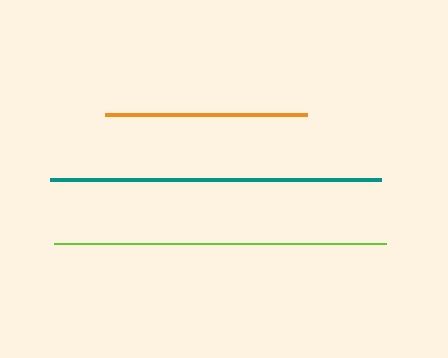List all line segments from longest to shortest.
From longest to shortest: lime, teal, orange.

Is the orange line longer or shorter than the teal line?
The teal line is longer than the orange line.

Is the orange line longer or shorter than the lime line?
The lime line is longer than the orange line.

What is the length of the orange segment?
The orange segment is approximately 202 pixels long.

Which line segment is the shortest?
The orange line is the shortest at approximately 202 pixels.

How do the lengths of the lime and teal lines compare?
The lime and teal lines are approximately the same length.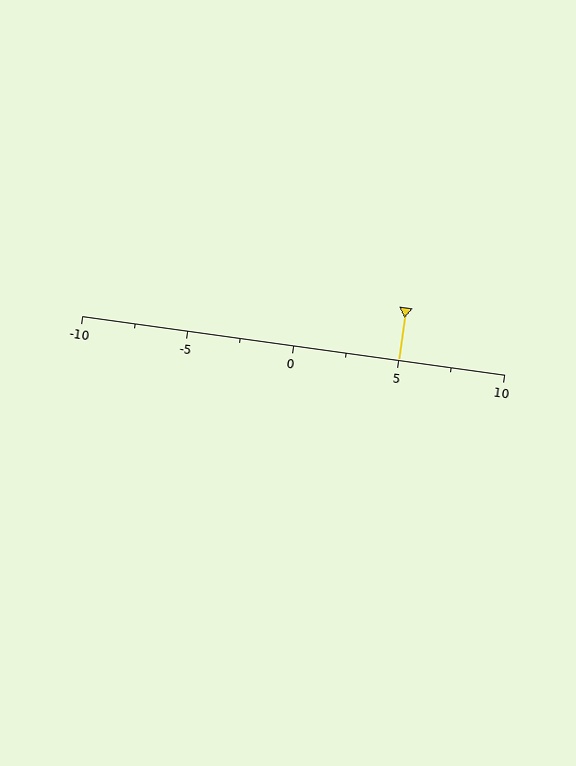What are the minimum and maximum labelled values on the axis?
The axis runs from -10 to 10.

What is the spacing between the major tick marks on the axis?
The major ticks are spaced 5 apart.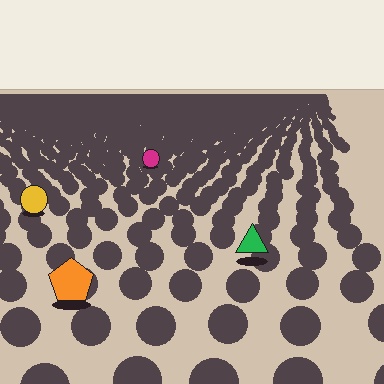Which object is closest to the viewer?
The orange pentagon is closest. The texture marks near it are larger and more spread out.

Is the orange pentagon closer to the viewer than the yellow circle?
Yes. The orange pentagon is closer — you can tell from the texture gradient: the ground texture is coarser near it.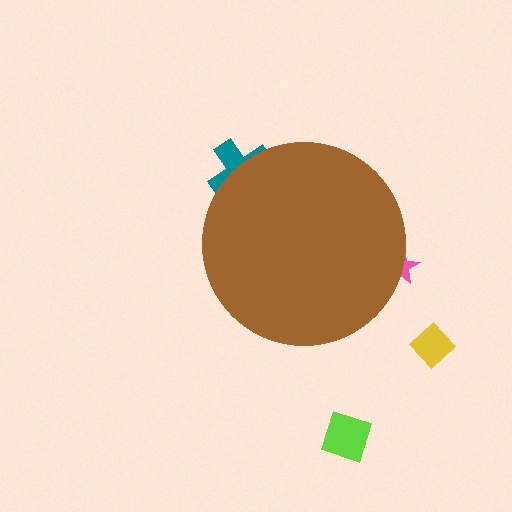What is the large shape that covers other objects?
A brown circle.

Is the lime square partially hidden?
No, the lime square is fully visible.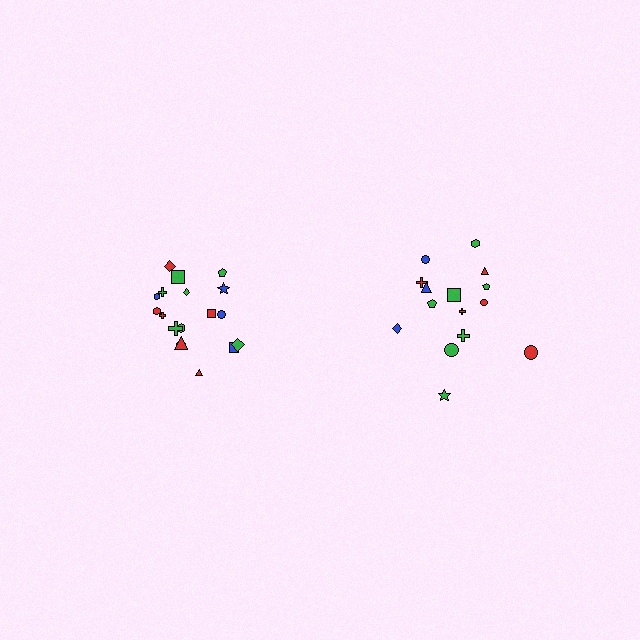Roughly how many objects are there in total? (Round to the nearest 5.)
Roughly 35 objects in total.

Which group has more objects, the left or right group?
The left group.